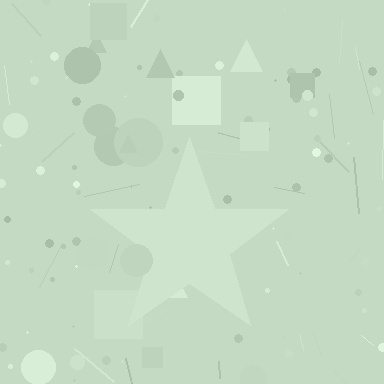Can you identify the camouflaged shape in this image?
The camouflaged shape is a star.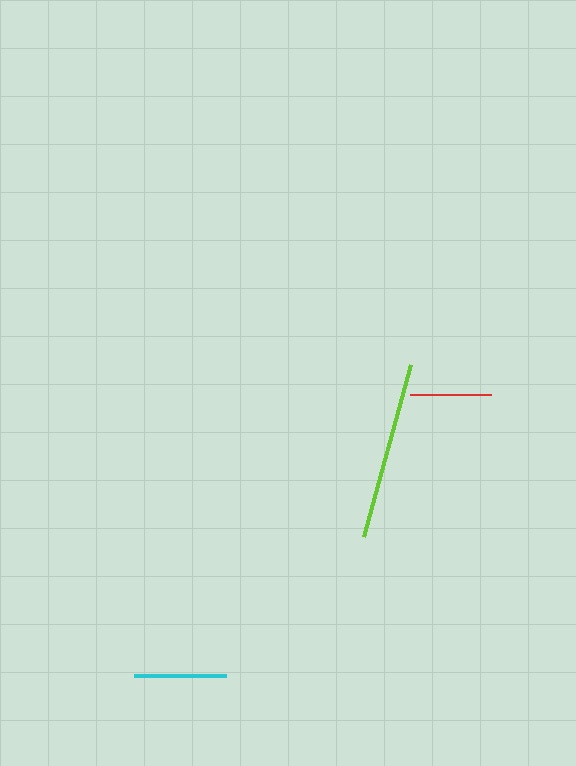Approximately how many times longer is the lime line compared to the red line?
The lime line is approximately 2.2 times the length of the red line.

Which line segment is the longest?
The lime line is the longest at approximately 178 pixels.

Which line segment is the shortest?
The red line is the shortest at approximately 81 pixels.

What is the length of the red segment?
The red segment is approximately 81 pixels long.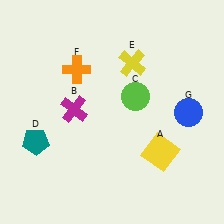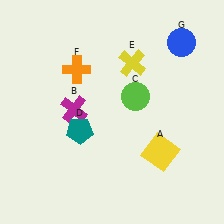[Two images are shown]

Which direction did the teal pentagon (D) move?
The teal pentagon (D) moved right.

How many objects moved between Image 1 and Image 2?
2 objects moved between the two images.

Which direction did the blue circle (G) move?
The blue circle (G) moved up.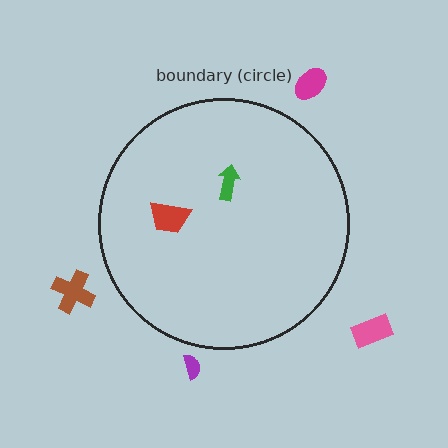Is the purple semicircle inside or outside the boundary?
Outside.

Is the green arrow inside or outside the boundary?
Inside.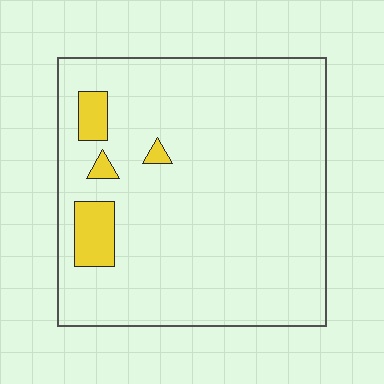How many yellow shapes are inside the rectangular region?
4.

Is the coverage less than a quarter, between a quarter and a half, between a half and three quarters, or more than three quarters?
Less than a quarter.